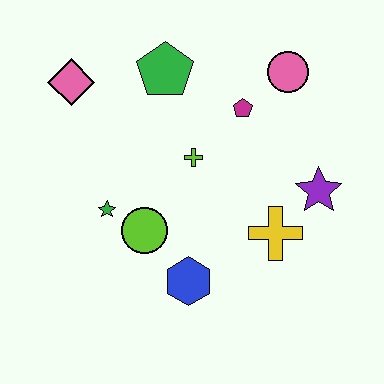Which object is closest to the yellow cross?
The purple star is closest to the yellow cross.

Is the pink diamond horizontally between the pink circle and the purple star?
No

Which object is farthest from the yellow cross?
The pink diamond is farthest from the yellow cross.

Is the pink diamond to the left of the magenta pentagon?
Yes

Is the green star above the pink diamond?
No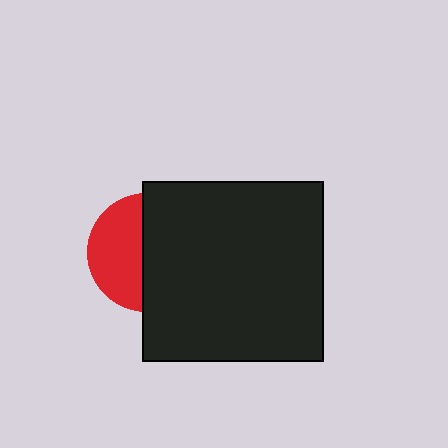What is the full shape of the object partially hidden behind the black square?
The partially hidden object is a red circle.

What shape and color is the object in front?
The object in front is a black square.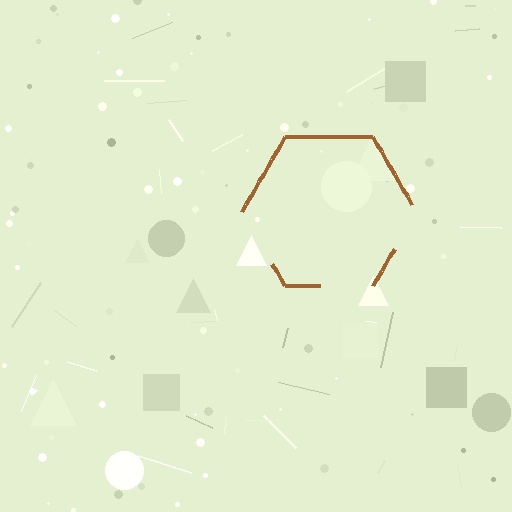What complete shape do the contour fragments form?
The contour fragments form a hexagon.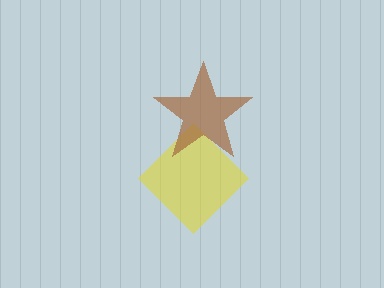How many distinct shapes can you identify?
There are 2 distinct shapes: a yellow diamond, a brown star.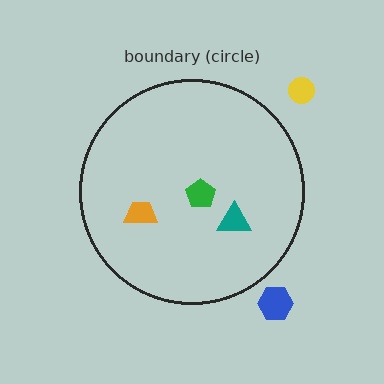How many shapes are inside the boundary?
3 inside, 2 outside.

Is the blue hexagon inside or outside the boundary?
Outside.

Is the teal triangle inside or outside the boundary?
Inside.